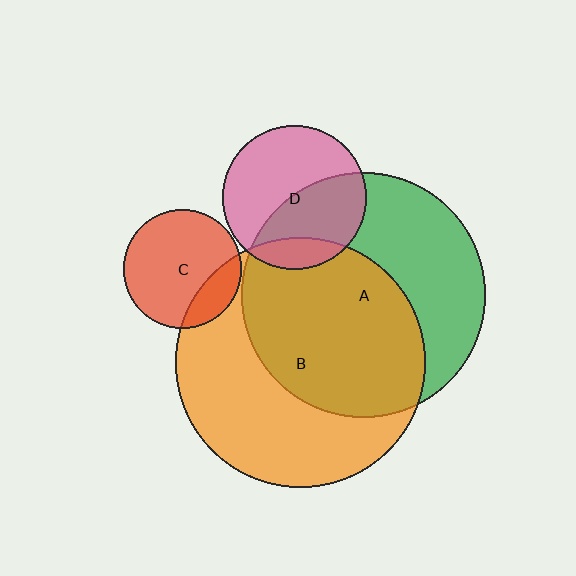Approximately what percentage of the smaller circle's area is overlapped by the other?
Approximately 45%.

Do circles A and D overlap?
Yes.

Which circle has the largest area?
Circle B (orange).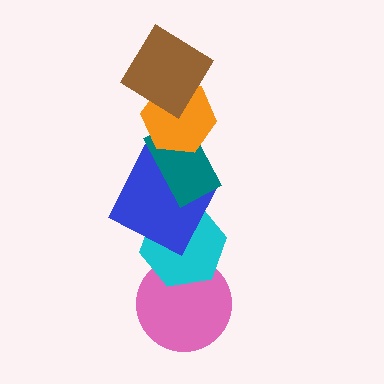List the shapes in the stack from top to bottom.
From top to bottom: the brown diamond, the orange hexagon, the teal rectangle, the blue square, the cyan hexagon, the pink circle.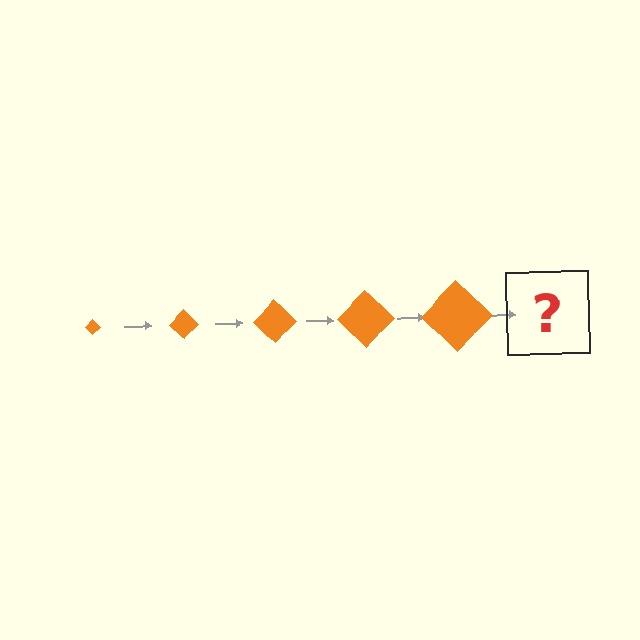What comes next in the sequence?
The next element should be an orange diamond, larger than the previous one.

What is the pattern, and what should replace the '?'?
The pattern is that the diamond gets progressively larger each step. The '?' should be an orange diamond, larger than the previous one.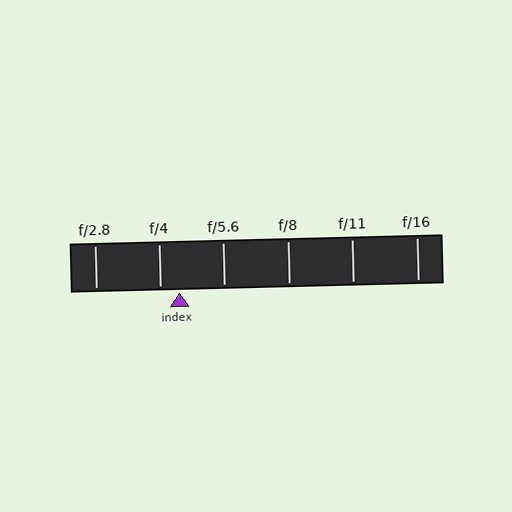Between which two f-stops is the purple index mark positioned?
The index mark is between f/4 and f/5.6.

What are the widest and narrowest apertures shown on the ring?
The widest aperture shown is f/2.8 and the narrowest is f/16.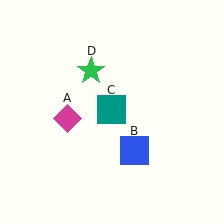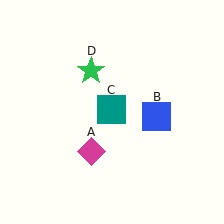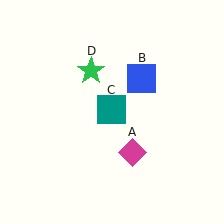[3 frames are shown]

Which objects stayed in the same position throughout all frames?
Teal square (object C) and green star (object D) remained stationary.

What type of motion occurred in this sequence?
The magenta diamond (object A), blue square (object B) rotated counterclockwise around the center of the scene.